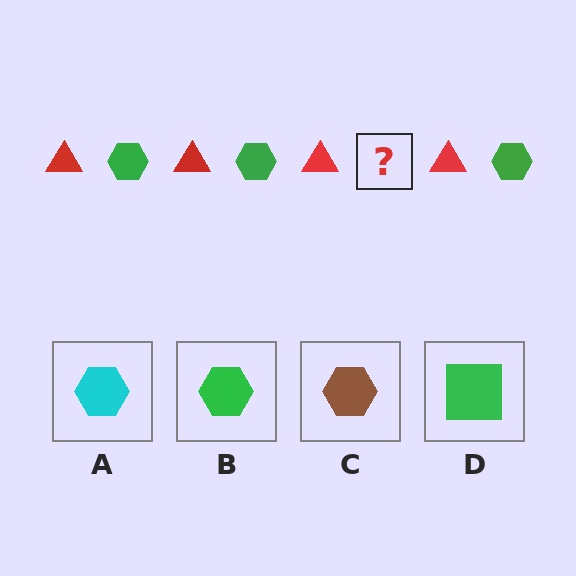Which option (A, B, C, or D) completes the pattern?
B.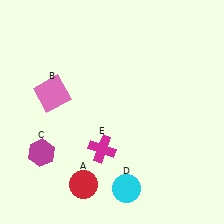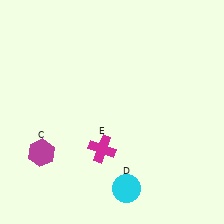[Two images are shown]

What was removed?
The pink square (B), the red circle (A) were removed in Image 2.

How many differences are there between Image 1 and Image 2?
There are 2 differences between the two images.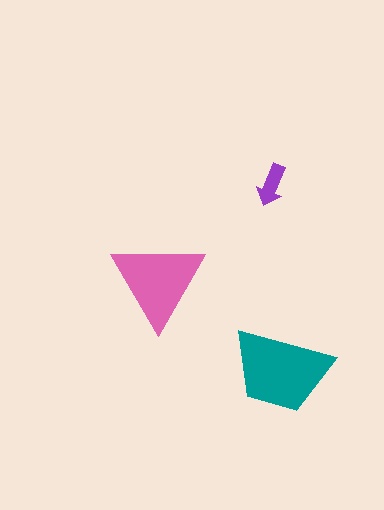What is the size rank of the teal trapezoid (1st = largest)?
1st.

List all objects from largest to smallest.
The teal trapezoid, the pink triangle, the purple arrow.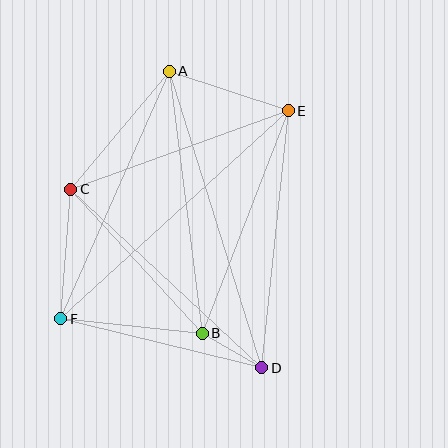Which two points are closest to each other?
Points B and D are closest to each other.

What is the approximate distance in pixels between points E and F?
The distance between E and F is approximately 308 pixels.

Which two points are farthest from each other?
Points A and D are farthest from each other.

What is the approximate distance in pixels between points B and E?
The distance between B and E is approximately 239 pixels.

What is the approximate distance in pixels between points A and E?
The distance between A and E is approximately 125 pixels.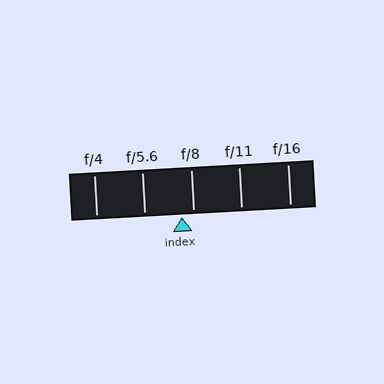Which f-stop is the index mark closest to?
The index mark is closest to f/8.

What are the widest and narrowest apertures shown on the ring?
The widest aperture shown is f/4 and the narrowest is f/16.